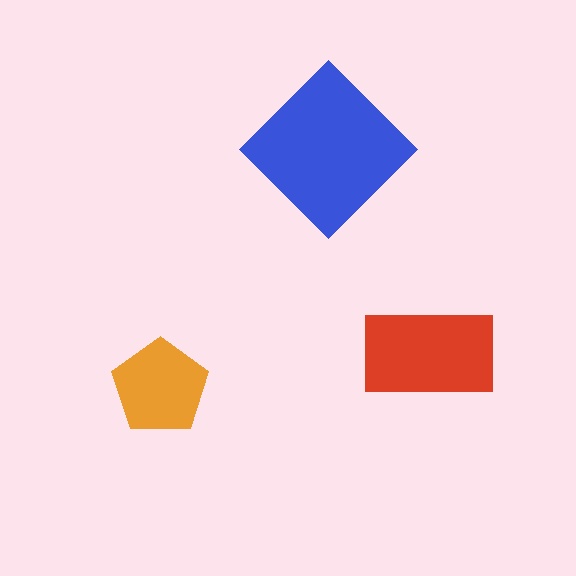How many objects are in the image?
There are 3 objects in the image.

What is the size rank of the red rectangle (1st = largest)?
2nd.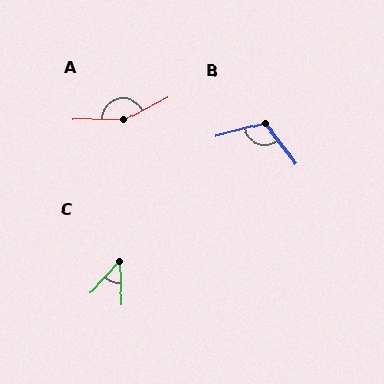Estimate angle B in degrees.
Approximately 113 degrees.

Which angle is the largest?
A, at approximately 154 degrees.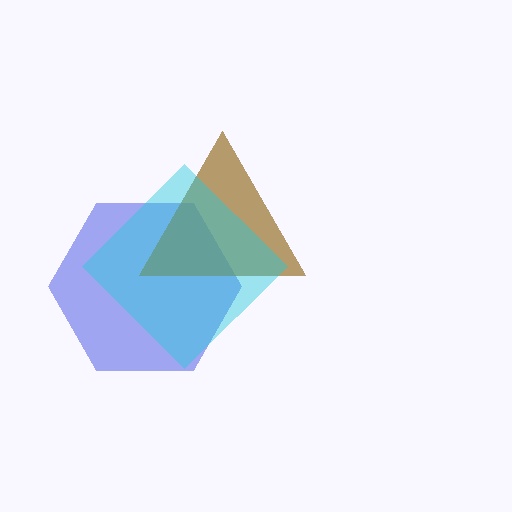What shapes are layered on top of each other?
The layered shapes are: a blue hexagon, a brown triangle, a cyan diamond.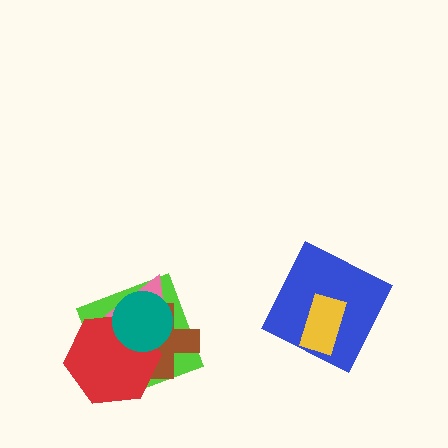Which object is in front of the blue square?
The yellow rectangle is in front of the blue square.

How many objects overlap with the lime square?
4 objects overlap with the lime square.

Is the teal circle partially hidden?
No, no other shape covers it.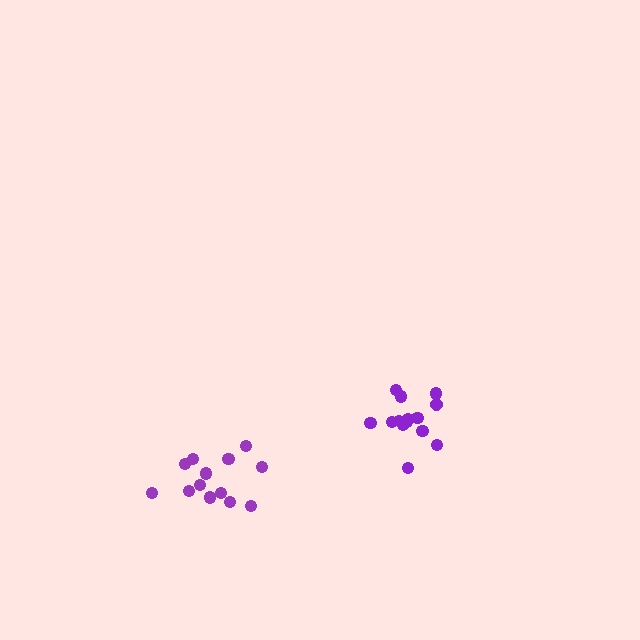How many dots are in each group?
Group 1: 13 dots, Group 2: 14 dots (27 total).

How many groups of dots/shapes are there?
There are 2 groups.